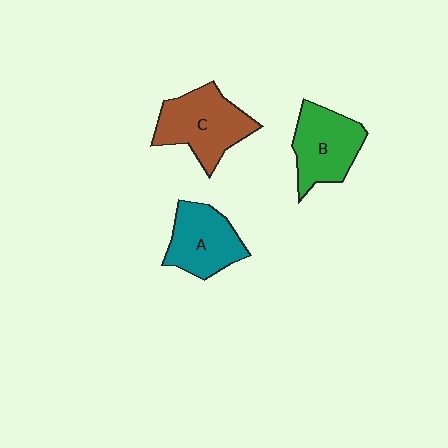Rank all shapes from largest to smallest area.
From largest to smallest: C (brown), B (green), A (teal).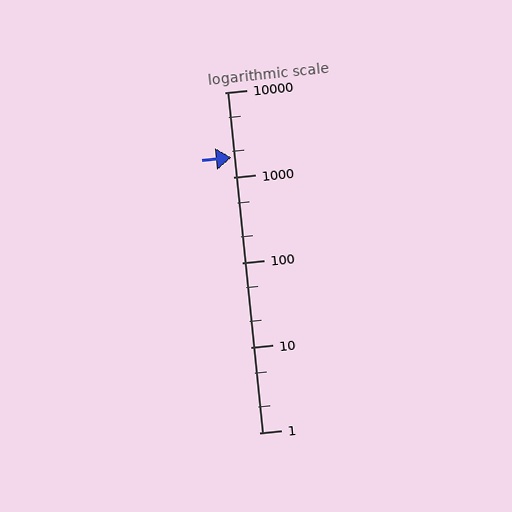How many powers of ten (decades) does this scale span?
The scale spans 4 decades, from 1 to 10000.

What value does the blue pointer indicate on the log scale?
The pointer indicates approximately 1700.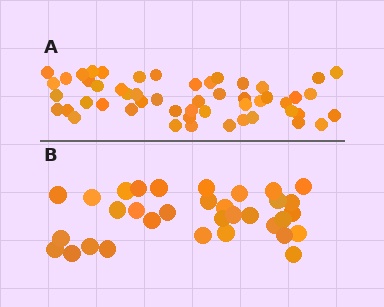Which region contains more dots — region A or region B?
Region A (the top region) has more dots.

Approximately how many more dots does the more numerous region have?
Region A has approximately 20 more dots than region B.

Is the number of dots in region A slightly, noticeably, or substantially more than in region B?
Region A has substantially more. The ratio is roughly 1.6 to 1.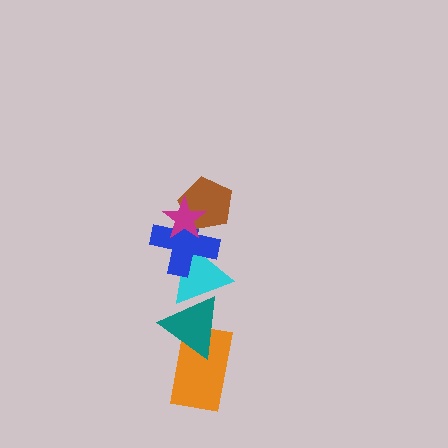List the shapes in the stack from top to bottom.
From top to bottom: the magenta star, the brown pentagon, the blue cross, the cyan triangle, the teal triangle, the orange rectangle.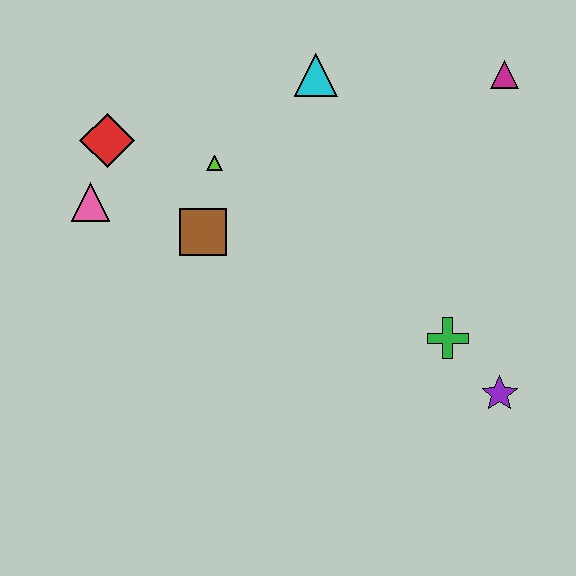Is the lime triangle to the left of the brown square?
No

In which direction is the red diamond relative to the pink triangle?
The red diamond is above the pink triangle.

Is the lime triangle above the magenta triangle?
No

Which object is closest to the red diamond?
The pink triangle is closest to the red diamond.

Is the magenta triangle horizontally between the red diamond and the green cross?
No